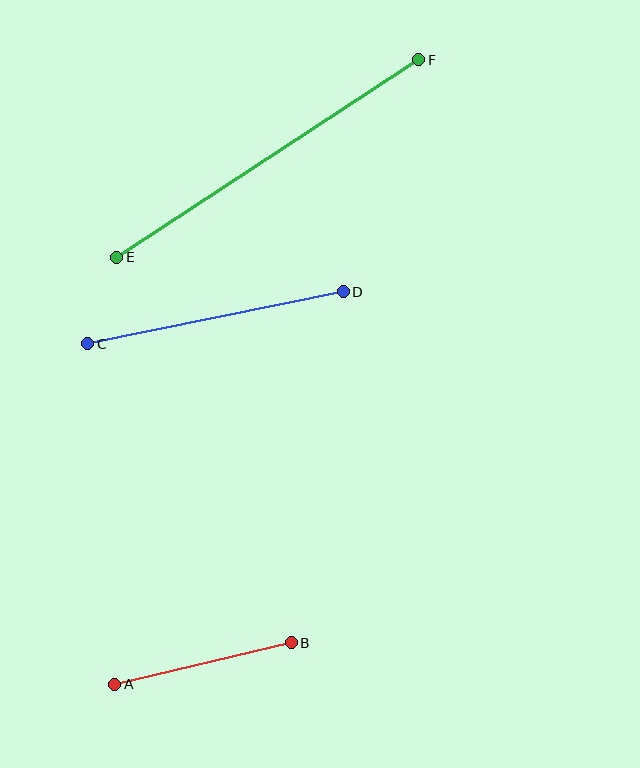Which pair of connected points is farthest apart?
Points E and F are farthest apart.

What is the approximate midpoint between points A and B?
The midpoint is at approximately (203, 664) pixels.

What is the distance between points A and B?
The distance is approximately 181 pixels.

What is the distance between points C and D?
The distance is approximately 261 pixels.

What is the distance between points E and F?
The distance is approximately 361 pixels.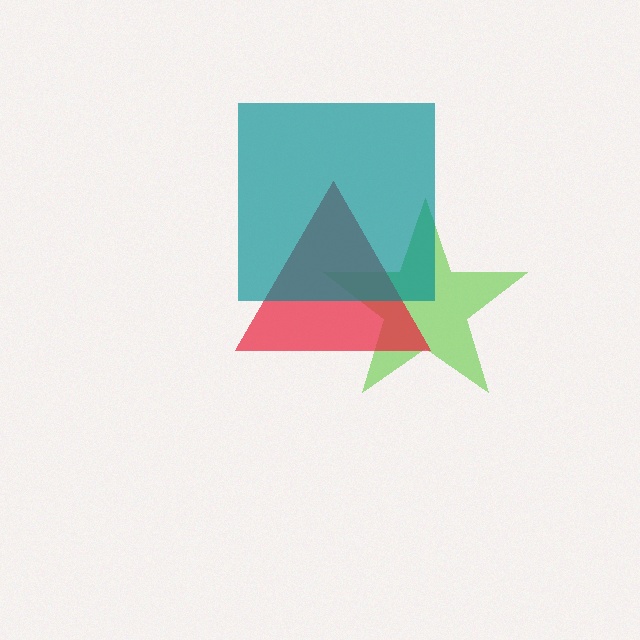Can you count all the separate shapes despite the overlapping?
Yes, there are 3 separate shapes.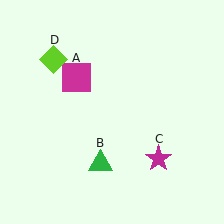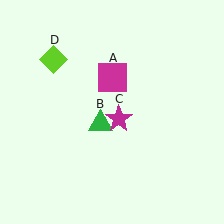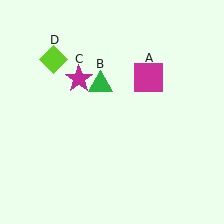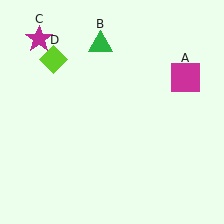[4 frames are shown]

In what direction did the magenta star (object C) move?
The magenta star (object C) moved up and to the left.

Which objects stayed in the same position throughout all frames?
Lime diamond (object D) remained stationary.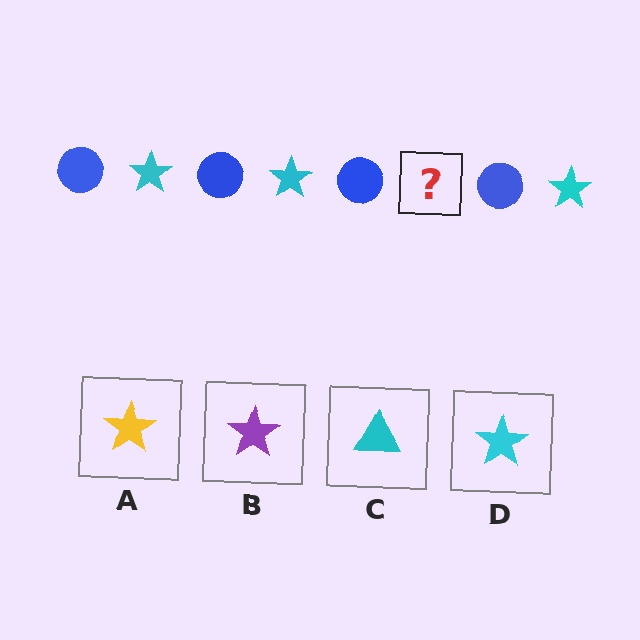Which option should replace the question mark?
Option D.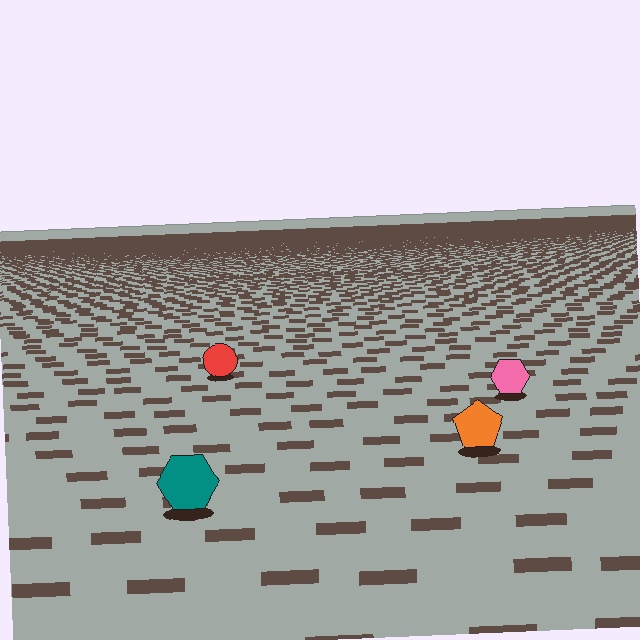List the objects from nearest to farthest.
From nearest to farthest: the teal hexagon, the orange pentagon, the pink hexagon, the red circle.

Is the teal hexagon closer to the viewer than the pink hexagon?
Yes. The teal hexagon is closer — you can tell from the texture gradient: the ground texture is coarser near it.